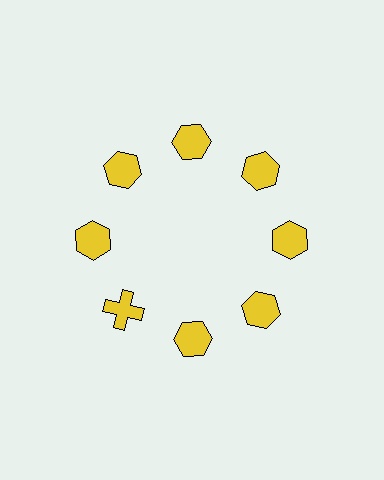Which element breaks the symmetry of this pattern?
The yellow cross at roughly the 8 o'clock position breaks the symmetry. All other shapes are yellow hexagons.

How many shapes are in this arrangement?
There are 8 shapes arranged in a ring pattern.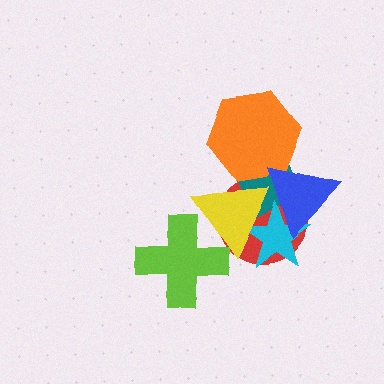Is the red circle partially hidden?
Yes, it is partially covered by another shape.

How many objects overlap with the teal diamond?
5 objects overlap with the teal diamond.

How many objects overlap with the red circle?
5 objects overlap with the red circle.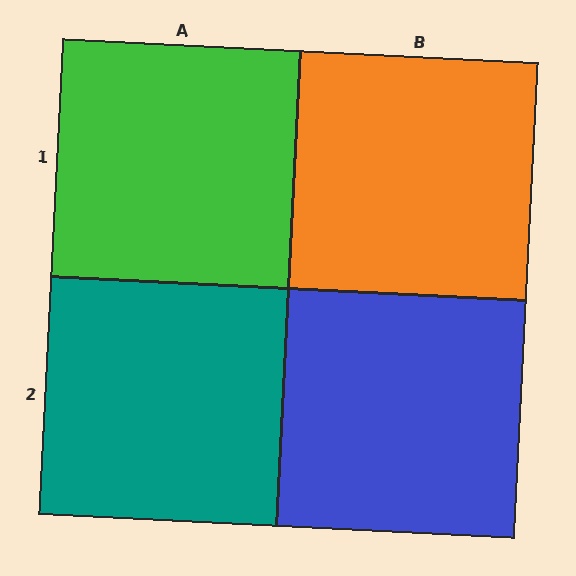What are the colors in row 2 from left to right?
Teal, blue.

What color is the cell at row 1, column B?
Orange.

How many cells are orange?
1 cell is orange.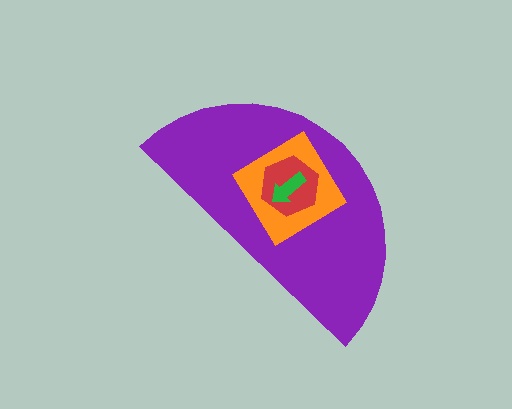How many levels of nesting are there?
4.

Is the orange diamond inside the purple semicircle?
Yes.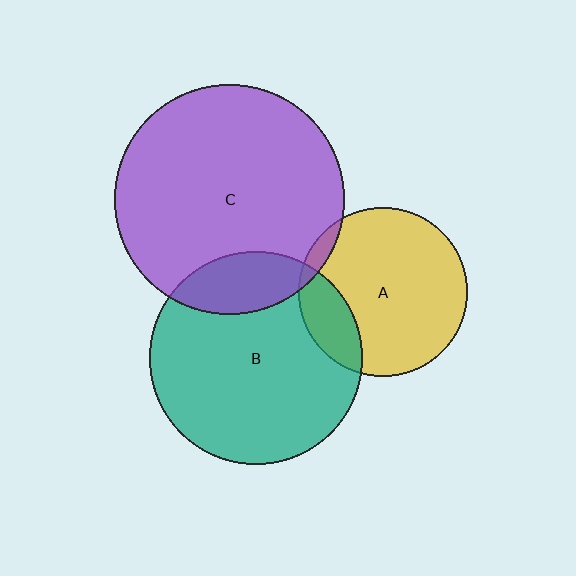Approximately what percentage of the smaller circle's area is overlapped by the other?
Approximately 5%.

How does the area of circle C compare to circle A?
Approximately 1.9 times.